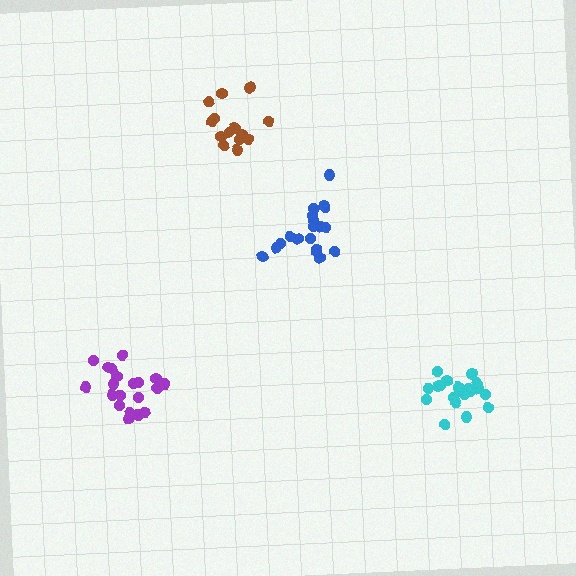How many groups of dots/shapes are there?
There are 4 groups.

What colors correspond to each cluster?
The clusters are colored: brown, cyan, blue, purple.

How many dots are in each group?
Group 1: 14 dots, Group 2: 20 dots, Group 3: 19 dots, Group 4: 20 dots (73 total).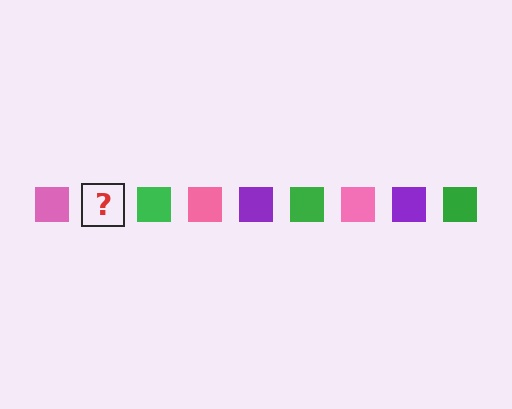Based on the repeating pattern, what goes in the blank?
The blank should be a purple square.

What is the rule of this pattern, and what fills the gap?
The rule is that the pattern cycles through pink, purple, green squares. The gap should be filled with a purple square.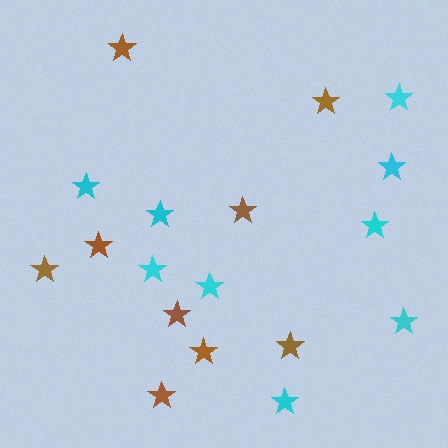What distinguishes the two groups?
There are 2 groups: one group of cyan stars (9) and one group of brown stars (9).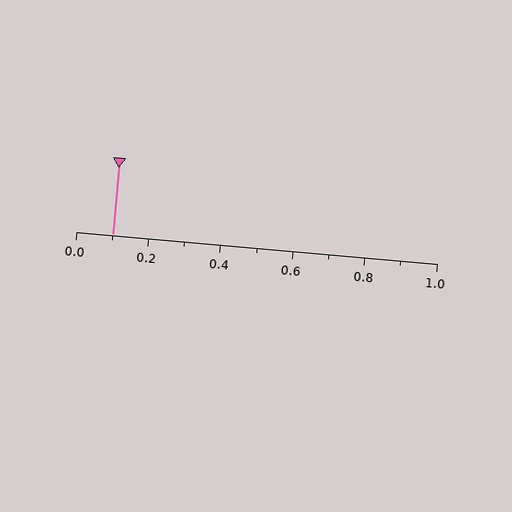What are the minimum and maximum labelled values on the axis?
The axis runs from 0.0 to 1.0.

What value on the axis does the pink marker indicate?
The marker indicates approximately 0.1.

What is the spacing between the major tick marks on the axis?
The major ticks are spaced 0.2 apart.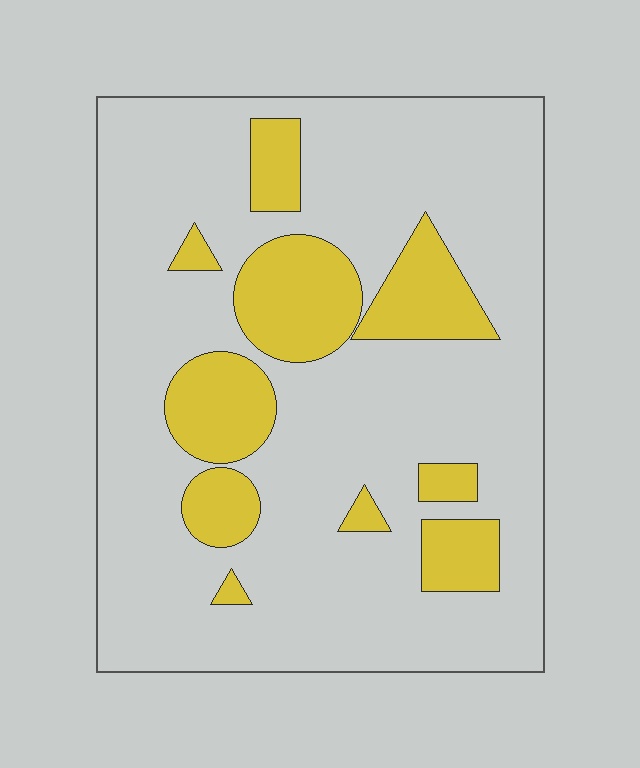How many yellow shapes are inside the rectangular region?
10.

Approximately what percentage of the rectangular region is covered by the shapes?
Approximately 20%.